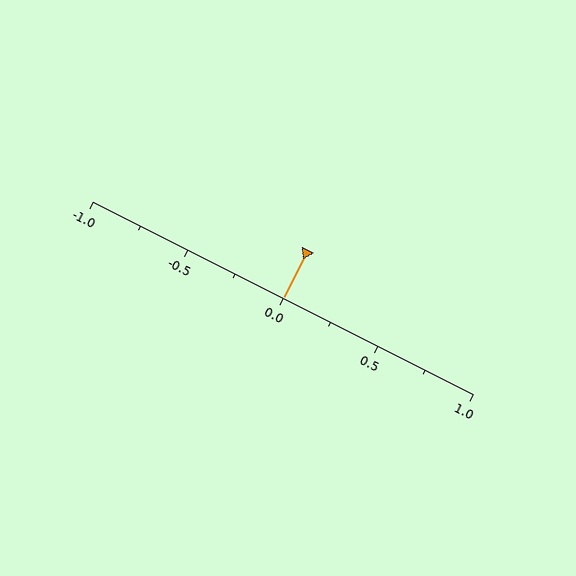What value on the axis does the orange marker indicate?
The marker indicates approximately 0.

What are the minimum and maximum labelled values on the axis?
The axis runs from -1.0 to 1.0.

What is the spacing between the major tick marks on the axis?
The major ticks are spaced 0.5 apart.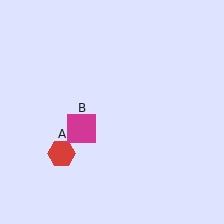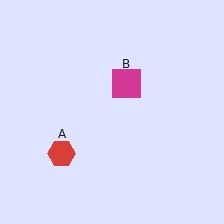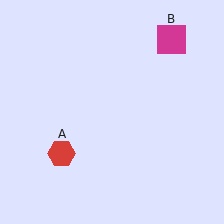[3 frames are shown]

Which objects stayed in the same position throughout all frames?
Red hexagon (object A) remained stationary.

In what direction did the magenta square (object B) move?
The magenta square (object B) moved up and to the right.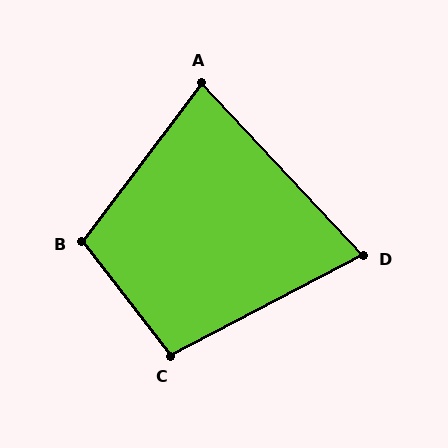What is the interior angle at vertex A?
Approximately 80 degrees (acute).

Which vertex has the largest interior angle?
B, at approximately 105 degrees.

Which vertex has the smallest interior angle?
D, at approximately 75 degrees.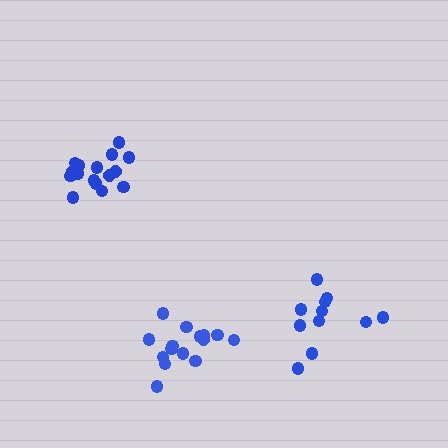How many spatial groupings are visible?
There are 3 spatial groupings.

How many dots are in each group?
Group 1: 11 dots, Group 2: 15 dots, Group 3: 16 dots (42 total).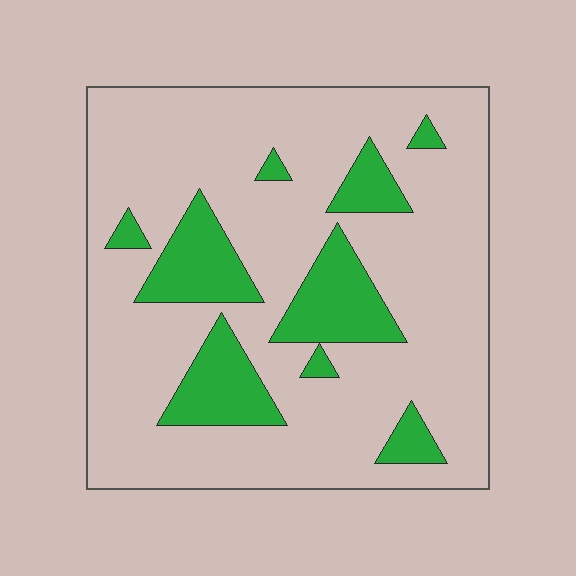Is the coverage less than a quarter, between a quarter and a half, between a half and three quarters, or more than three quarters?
Less than a quarter.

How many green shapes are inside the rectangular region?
9.